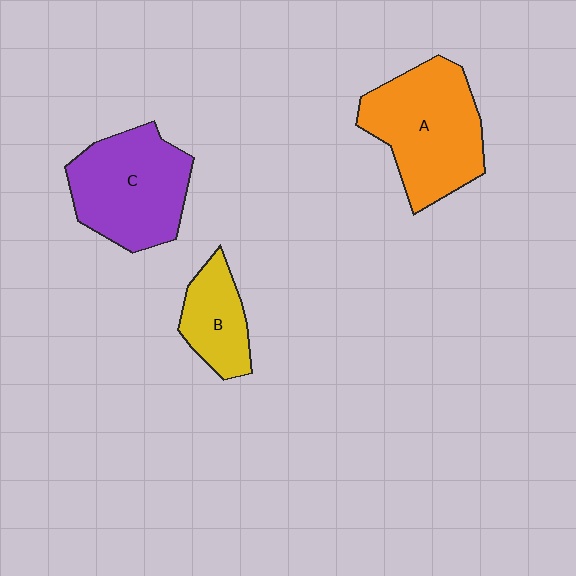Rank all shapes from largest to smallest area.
From largest to smallest: A (orange), C (purple), B (yellow).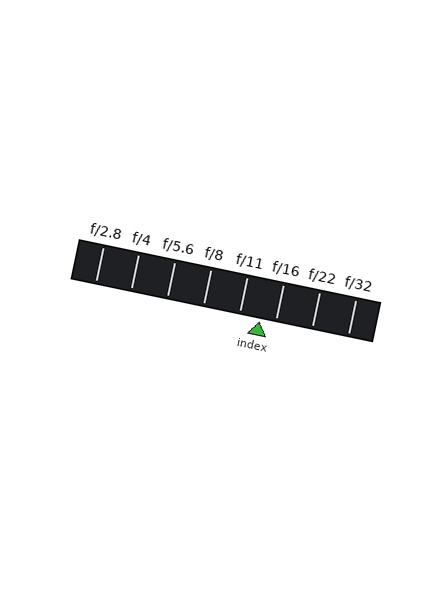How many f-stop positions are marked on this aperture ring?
There are 8 f-stop positions marked.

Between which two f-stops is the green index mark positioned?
The index mark is between f/11 and f/16.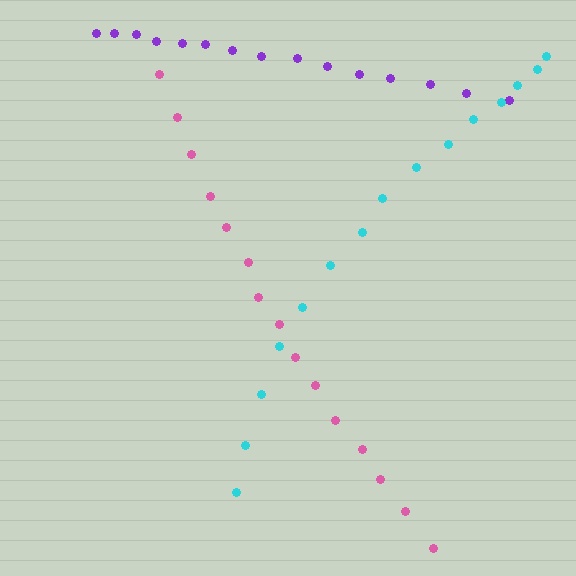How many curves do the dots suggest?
There are 3 distinct paths.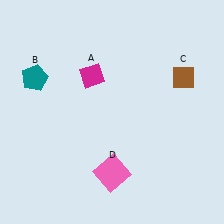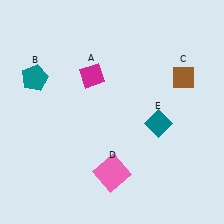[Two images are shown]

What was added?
A teal diamond (E) was added in Image 2.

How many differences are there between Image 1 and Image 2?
There is 1 difference between the two images.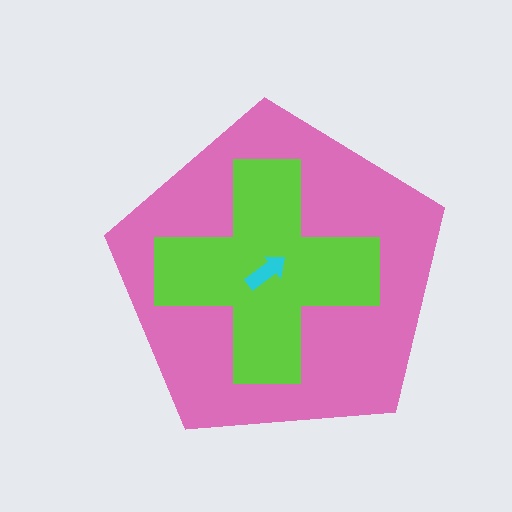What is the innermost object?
The cyan arrow.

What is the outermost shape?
The pink pentagon.